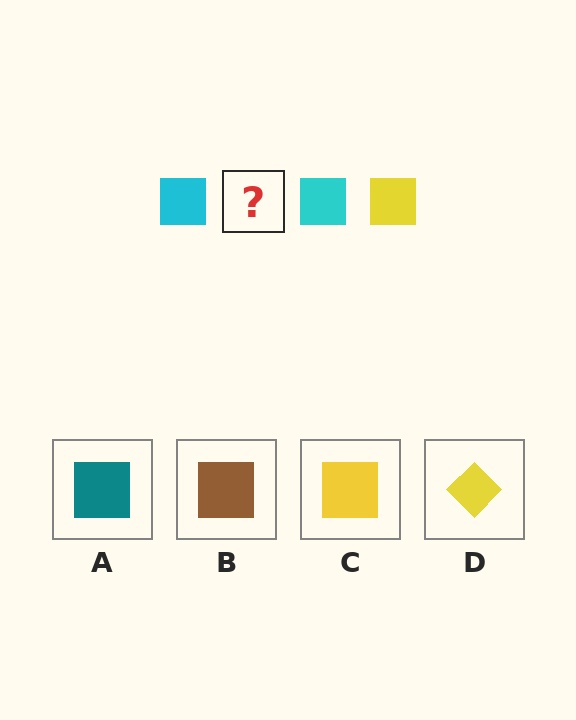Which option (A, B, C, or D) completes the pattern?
C.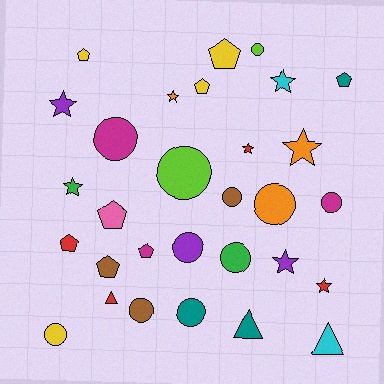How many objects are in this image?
There are 30 objects.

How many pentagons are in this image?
There are 8 pentagons.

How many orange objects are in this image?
There are 3 orange objects.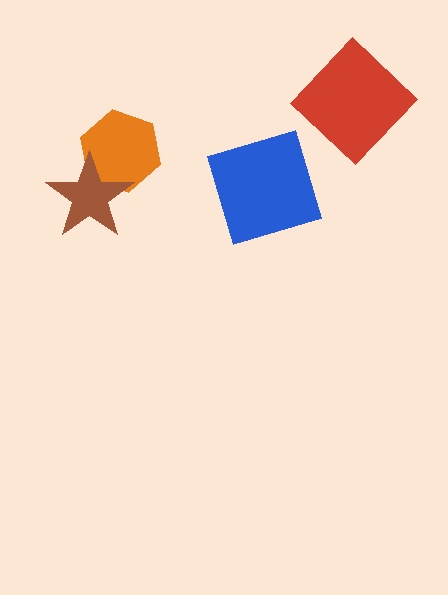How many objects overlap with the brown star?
1 object overlaps with the brown star.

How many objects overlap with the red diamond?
0 objects overlap with the red diamond.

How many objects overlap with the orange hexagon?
1 object overlaps with the orange hexagon.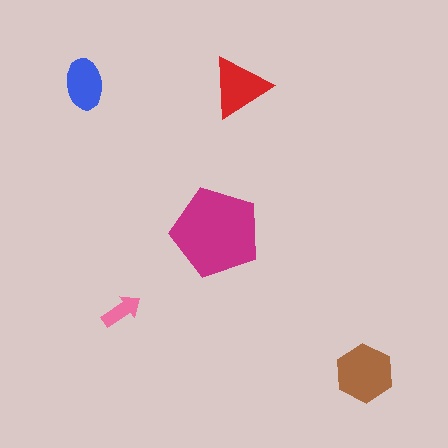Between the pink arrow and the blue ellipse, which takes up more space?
The blue ellipse.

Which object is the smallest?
The pink arrow.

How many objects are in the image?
There are 5 objects in the image.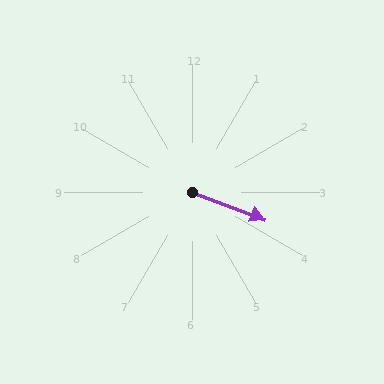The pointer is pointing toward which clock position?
Roughly 4 o'clock.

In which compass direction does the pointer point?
East.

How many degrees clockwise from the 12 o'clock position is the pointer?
Approximately 110 degrees.